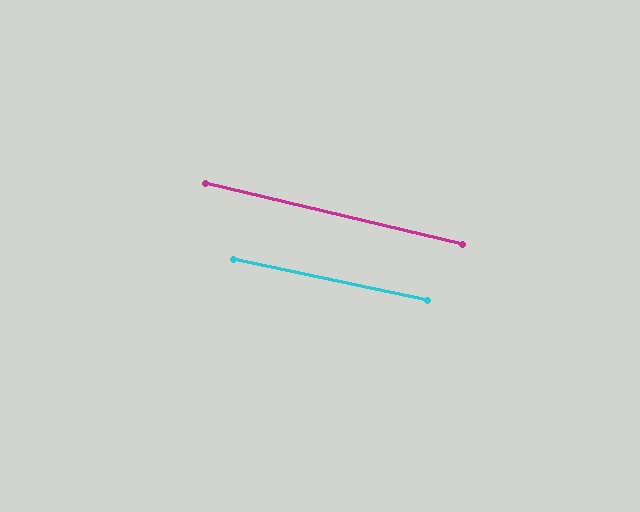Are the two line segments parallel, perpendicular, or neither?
Parallel — their directions differ by only 1.3°.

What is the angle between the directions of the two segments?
Approximately 1 degree.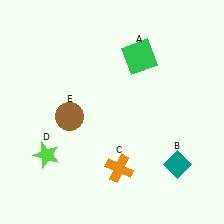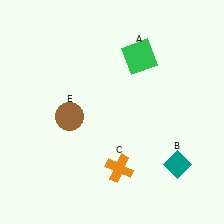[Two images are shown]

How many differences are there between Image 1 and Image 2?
There is 1 difference between the two images.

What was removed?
The lime star (D) was removed in Image 2.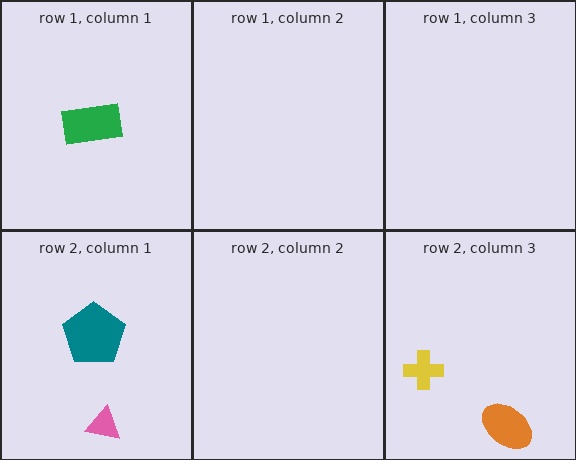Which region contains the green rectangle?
The row 1, column 1 region.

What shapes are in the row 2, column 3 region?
The orange ellipse, the yellow cross.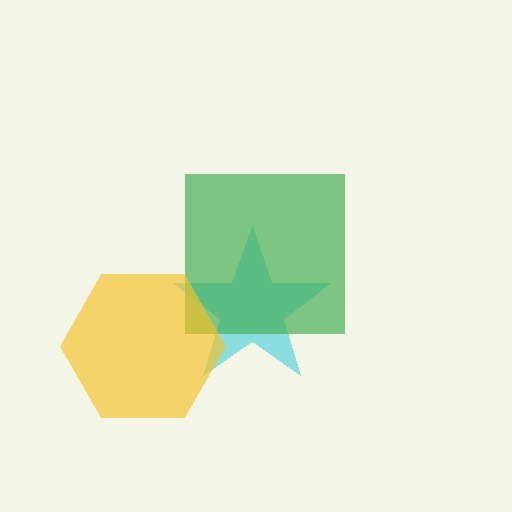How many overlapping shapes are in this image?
There are 3 overlapping shapes in the image.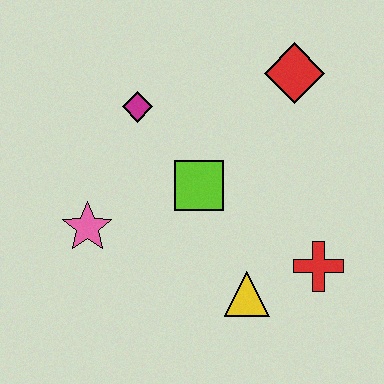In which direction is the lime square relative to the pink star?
The lime square is to the right of the pink star.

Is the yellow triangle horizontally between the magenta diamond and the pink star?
No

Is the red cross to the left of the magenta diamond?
No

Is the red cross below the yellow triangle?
No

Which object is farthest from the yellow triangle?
The red diamond is farthest from the yellow triangle.